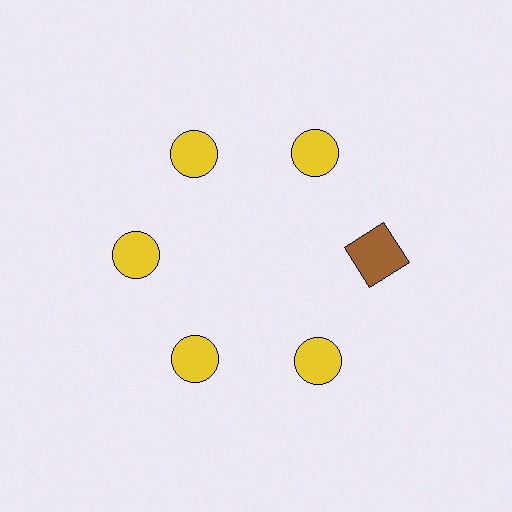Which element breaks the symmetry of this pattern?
The brown square at roughly the 3 o'clock position breaks the symmetry. All other shapes are yellow circles.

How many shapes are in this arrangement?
There are 6 shapes arranged in a ring pattern.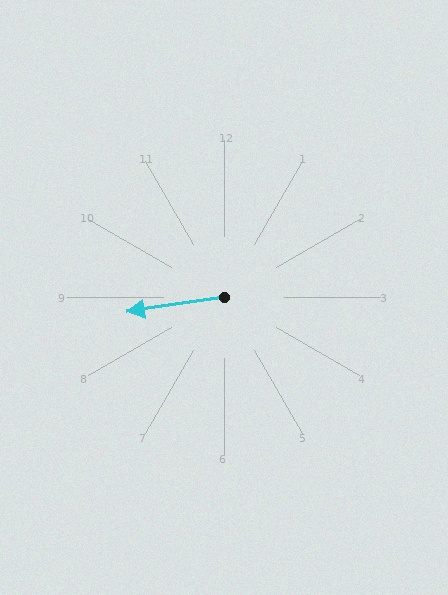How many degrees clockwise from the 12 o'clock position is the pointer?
Approximately 262 degrees.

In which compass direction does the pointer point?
West.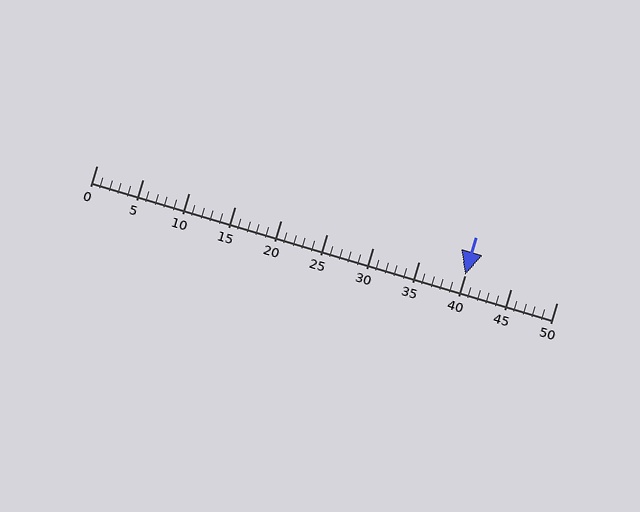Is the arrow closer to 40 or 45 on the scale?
The arrow is closer to 40.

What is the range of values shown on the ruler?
The ruler shows values from 0 to 50.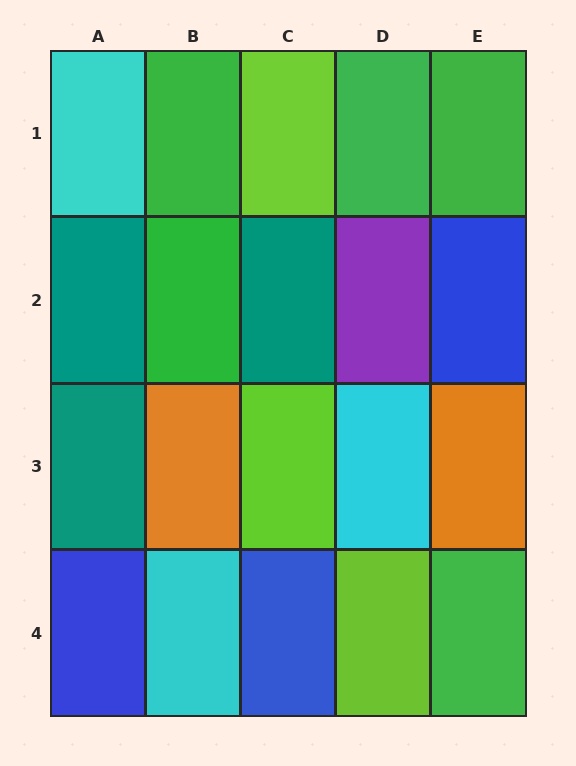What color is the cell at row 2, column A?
Teal.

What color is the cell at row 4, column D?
Lime.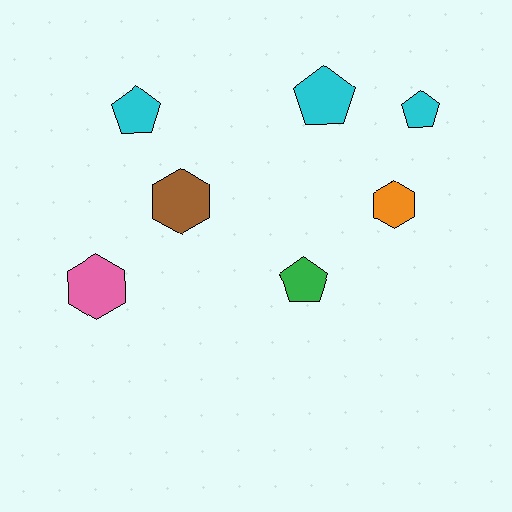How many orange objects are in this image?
There is 1 orange object.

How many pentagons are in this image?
There are 4 pentagons.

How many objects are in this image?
There are 7 objects.